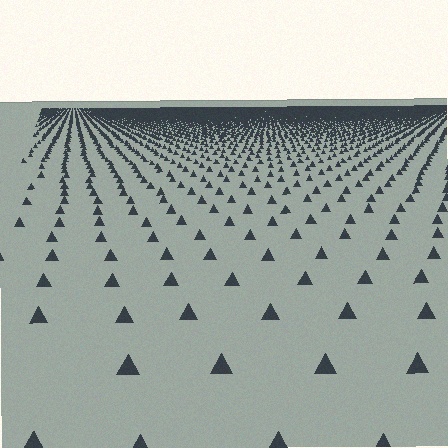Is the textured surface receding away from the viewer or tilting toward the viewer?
The surface is receding away from the viewer. Texture elements get smaller and denser toward the top.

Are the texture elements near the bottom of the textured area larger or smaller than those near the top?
Larger. Near the bottom, elements are closer to the viewer and appear at a bigger on-screen size.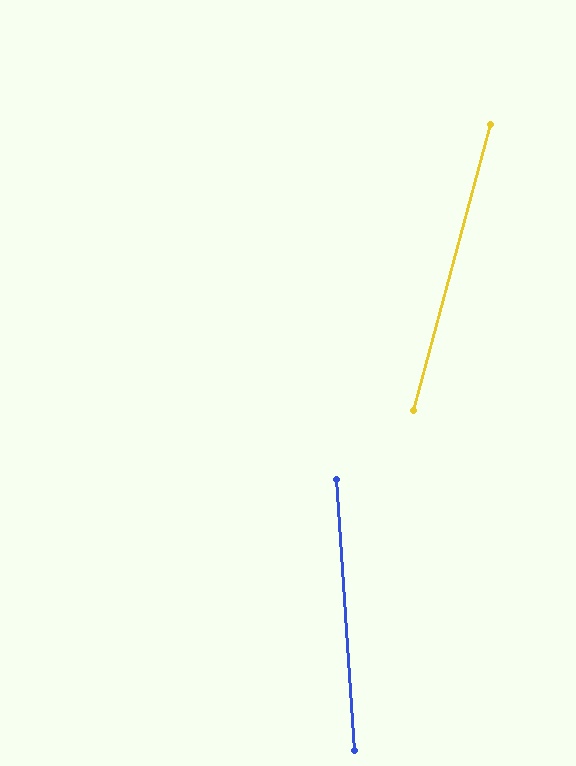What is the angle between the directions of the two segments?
Approximately 19 degrees.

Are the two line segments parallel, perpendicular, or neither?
Neither parallel nor perpendicular — they differ by about 19°.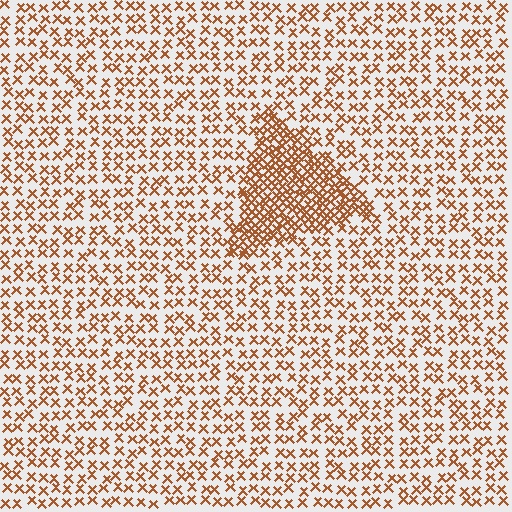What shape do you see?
I see a triangle.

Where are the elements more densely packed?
The elements are more densely packed inside the triangle boundary.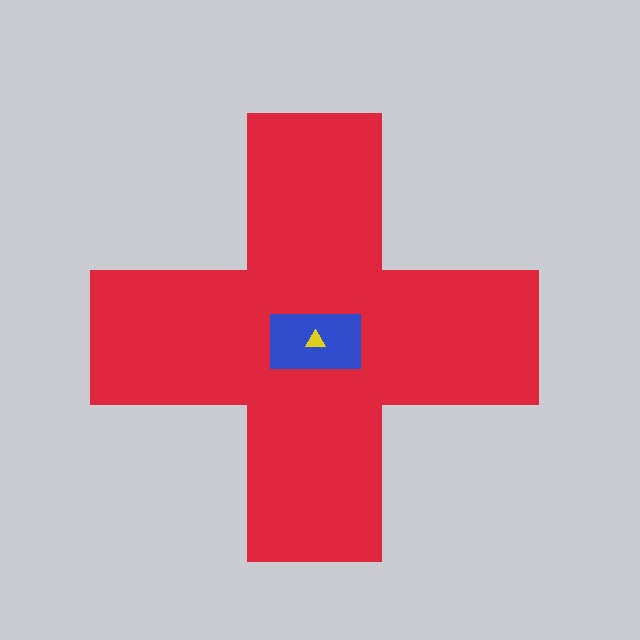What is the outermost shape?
The red cross.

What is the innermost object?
The yellow triangle.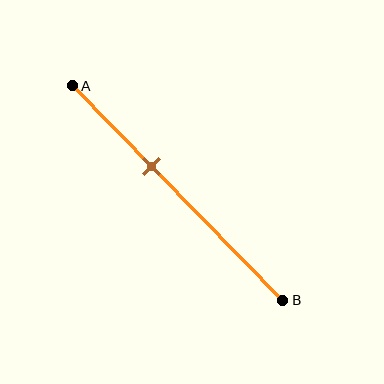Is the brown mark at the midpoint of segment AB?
No, the mark is at about 40% from A, not at the 50% midpoint.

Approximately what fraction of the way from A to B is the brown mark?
The brown mark is approximately 40% of the way from A to B.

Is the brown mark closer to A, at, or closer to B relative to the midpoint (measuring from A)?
The brown mark is closer to point A than the midpoint of segment AB.